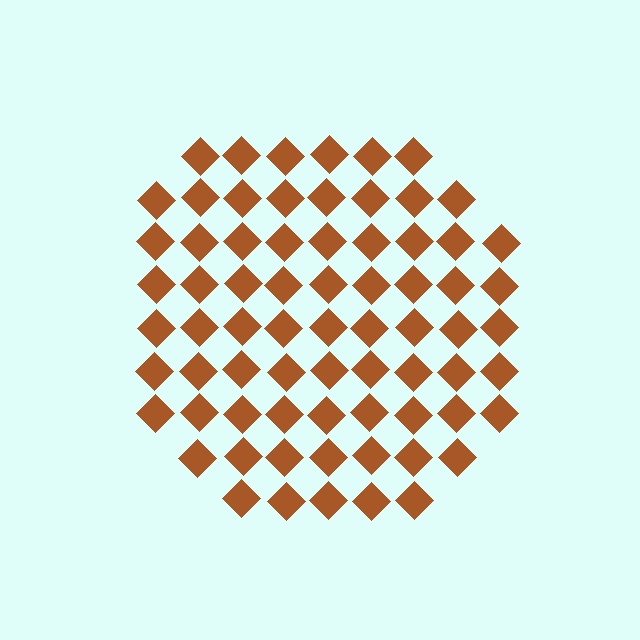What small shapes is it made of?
It is made of small diamonds.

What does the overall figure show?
The overall figure shows a circle.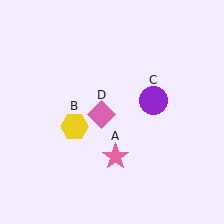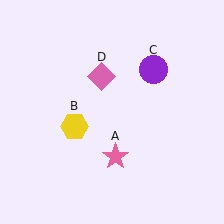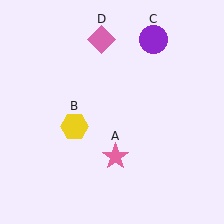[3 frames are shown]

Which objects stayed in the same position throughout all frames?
Pink star (object A) and yellow hexagon (object B) remained stationary.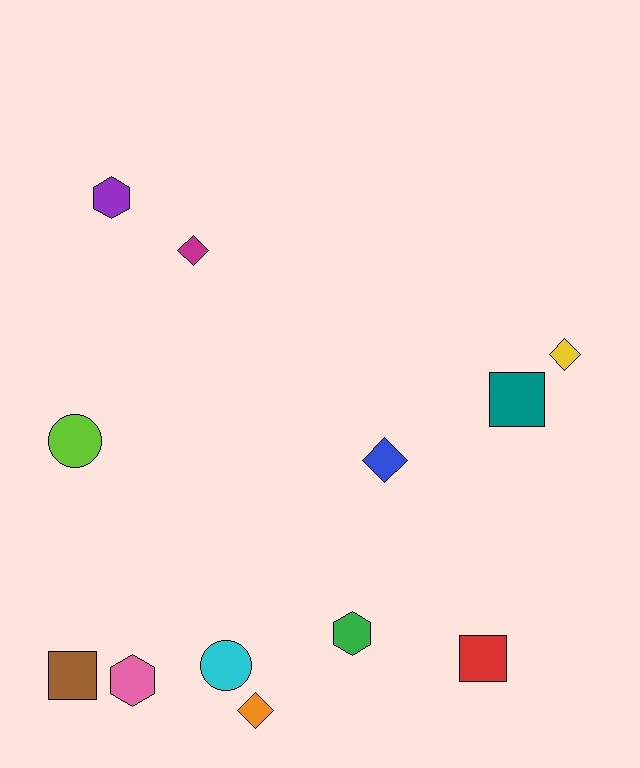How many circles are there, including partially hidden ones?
There are 2 circles.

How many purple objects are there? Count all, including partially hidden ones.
There is 1 purple object.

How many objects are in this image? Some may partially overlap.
There are 12 objects.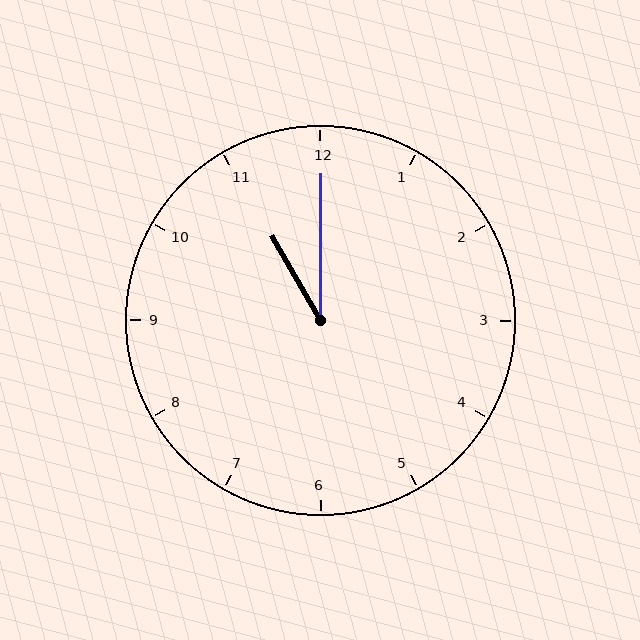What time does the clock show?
11:00.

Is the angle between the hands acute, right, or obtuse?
It is acute.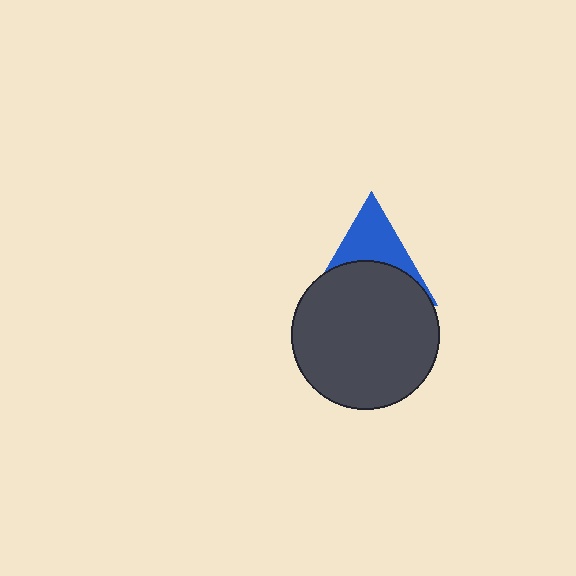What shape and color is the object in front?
The object in front is a dark gray circle.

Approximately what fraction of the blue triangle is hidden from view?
Roughly 56% of the blue triangle is hidden behind the dark gray circle.